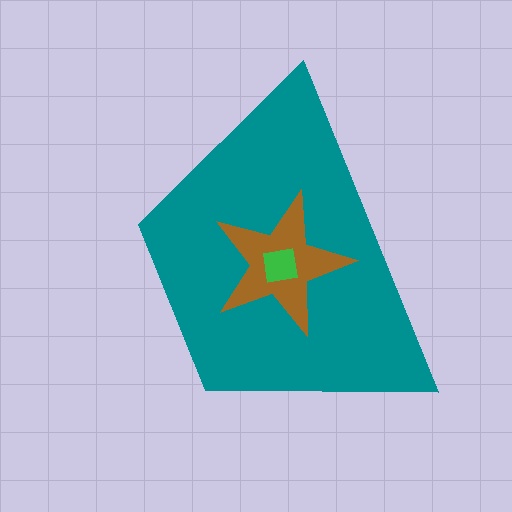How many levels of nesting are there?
3.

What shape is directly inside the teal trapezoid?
The brown star.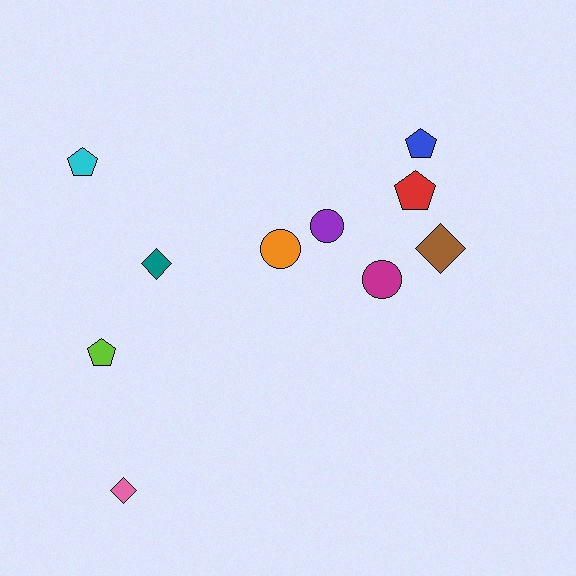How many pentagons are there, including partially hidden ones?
There are 4 pentagons.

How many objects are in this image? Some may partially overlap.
There are 10 objects.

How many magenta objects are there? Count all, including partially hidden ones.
There is 1 magenta object.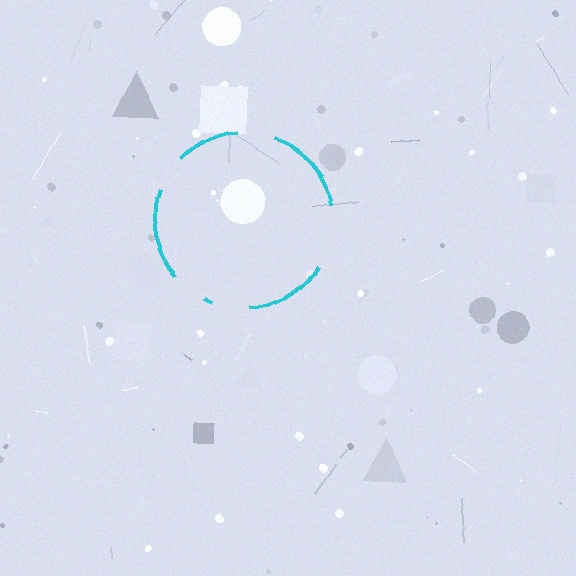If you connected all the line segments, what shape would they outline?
They would outline a circle.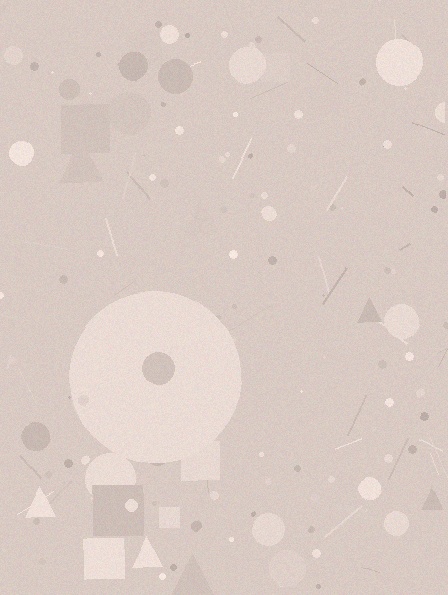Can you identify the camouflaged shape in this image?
The camouflaged shape is a circle.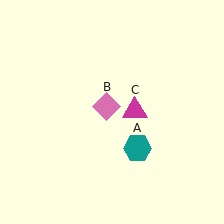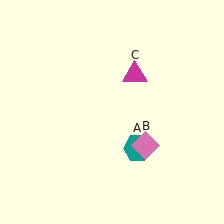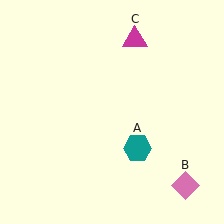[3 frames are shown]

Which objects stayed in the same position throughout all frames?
Teal hexagon (object A) remained stationary.